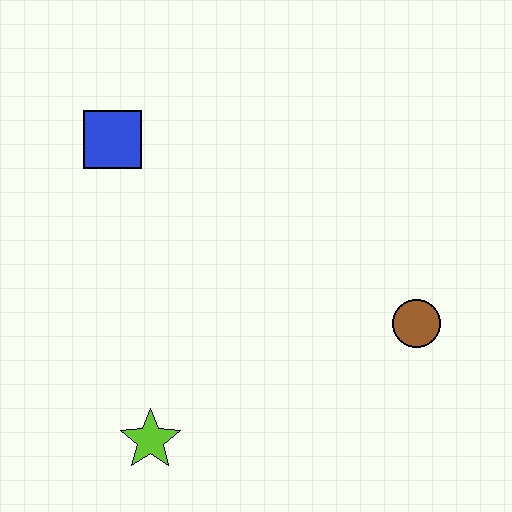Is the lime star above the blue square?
No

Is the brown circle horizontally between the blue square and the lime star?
No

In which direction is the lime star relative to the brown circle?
The lime star is to the left of the brown circle.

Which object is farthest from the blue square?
The brown circle is farthest from the blue square.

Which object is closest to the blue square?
The lime star is closest to the blue square.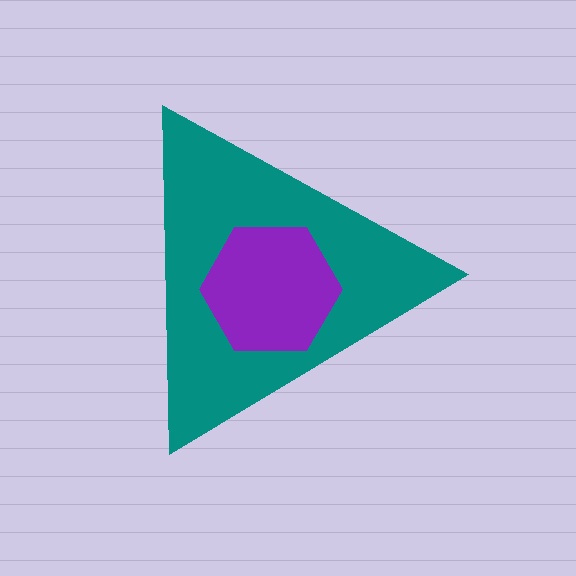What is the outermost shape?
The teal triangle.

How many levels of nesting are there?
2.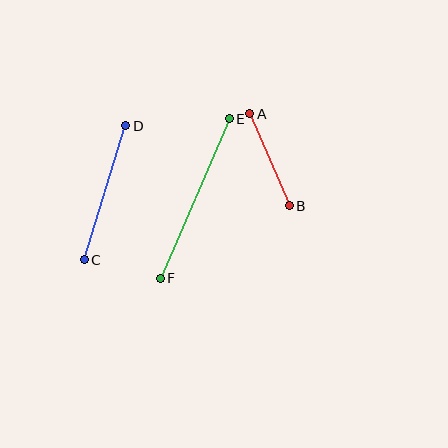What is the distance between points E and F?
The distance is approximately 174 pixels.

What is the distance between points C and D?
The distance is approximately 140 pixels.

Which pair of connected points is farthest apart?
Points E and F are farthest apart.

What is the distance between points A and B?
The distance is approximately 100 pixels.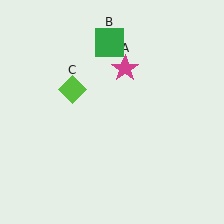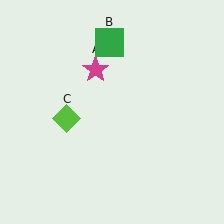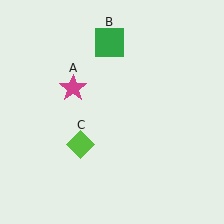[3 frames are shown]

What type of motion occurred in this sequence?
The magenta star (object A), lime diamond (object C) rotated counterclockwise around the center of the scene.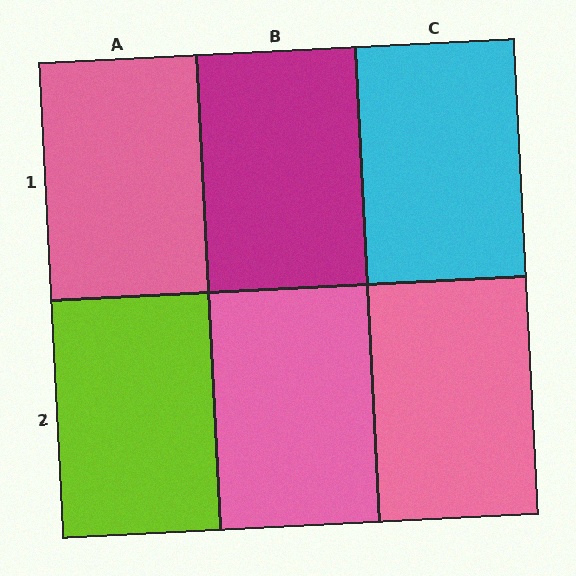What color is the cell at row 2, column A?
Lime.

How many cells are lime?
1 cell is lime.